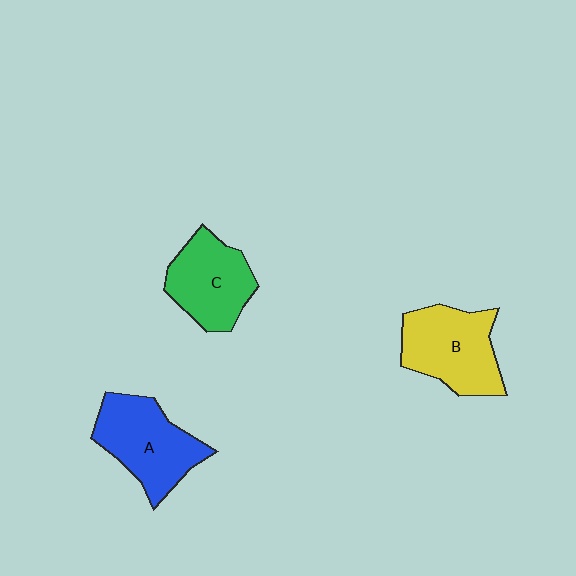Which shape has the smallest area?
Shape C (green).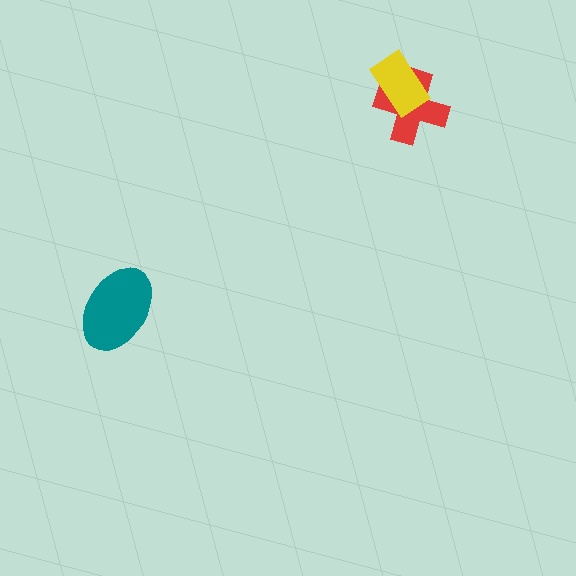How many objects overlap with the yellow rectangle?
1 object overlaps with the yellow rectangle.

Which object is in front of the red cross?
The yellow rectangle is in front of the red cross.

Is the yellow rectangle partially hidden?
No, no other shape covers it.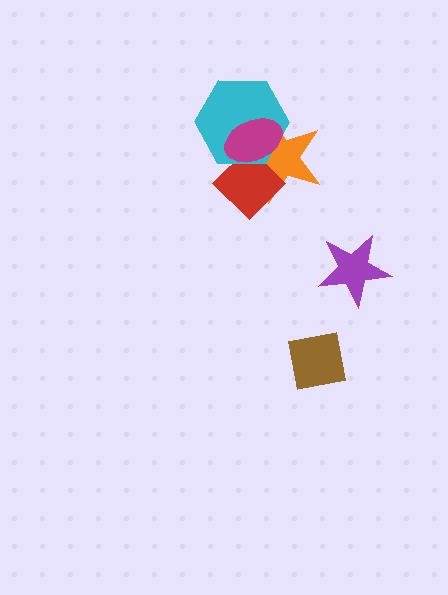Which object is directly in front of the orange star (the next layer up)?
The red diamond is directly in front of the orange star.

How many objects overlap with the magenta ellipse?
3 objects overlap with the magenta ellipse.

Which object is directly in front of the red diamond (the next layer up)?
The cyan hexagon is directly in front of the red diamond.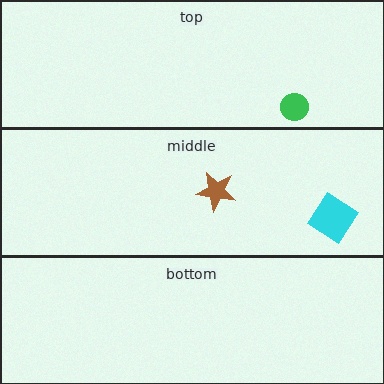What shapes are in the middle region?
The cyan diamond, the brown star.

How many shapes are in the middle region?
2.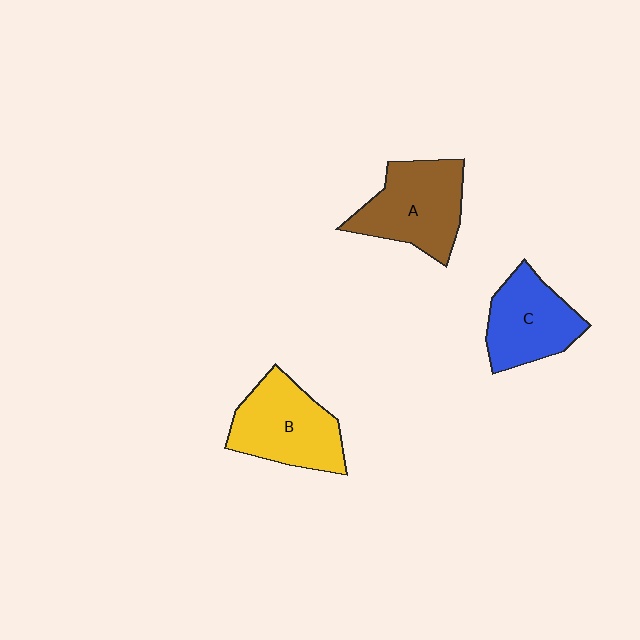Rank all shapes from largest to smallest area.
From largest to smallest: B (yellow), A (brown), C (blue).